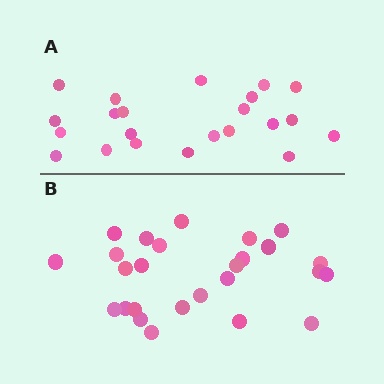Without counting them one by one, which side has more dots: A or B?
Region B (the bottom region) has more dots.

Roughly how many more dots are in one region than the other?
Region B has about 4 more dots than region A.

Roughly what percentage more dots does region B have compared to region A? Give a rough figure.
About 20% more.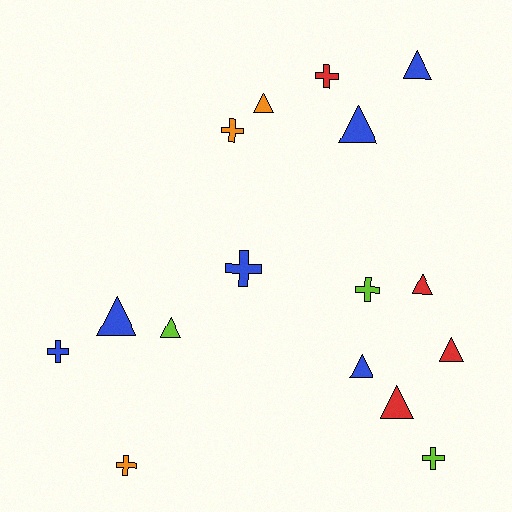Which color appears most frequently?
Blue, with 6 objects.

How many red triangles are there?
There are 3 red triangles.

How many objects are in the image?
There are 16 objects.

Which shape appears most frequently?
Triangle, with 9 objects.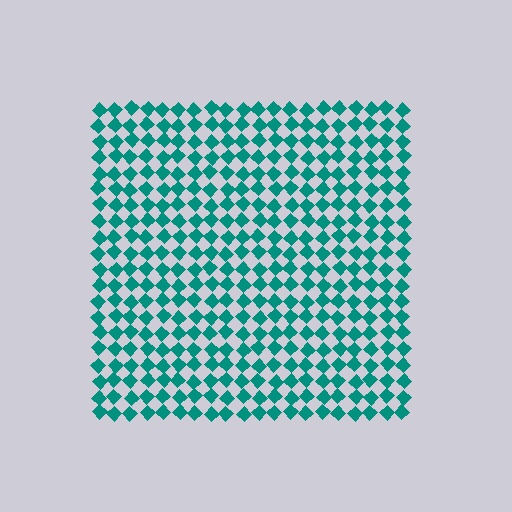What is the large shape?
The large shape is a square.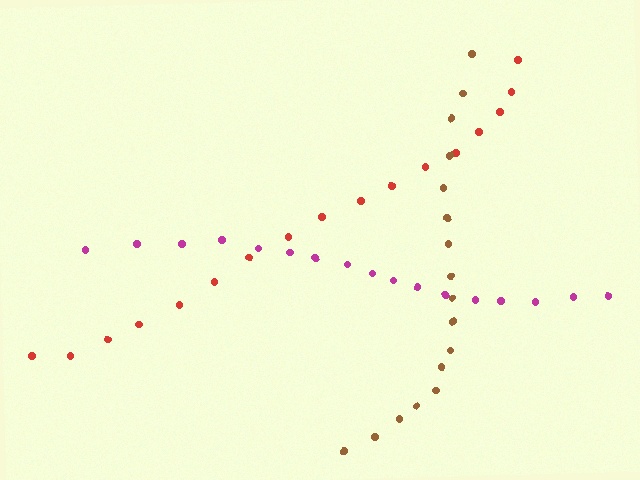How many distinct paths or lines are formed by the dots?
There are 3 distinct paths.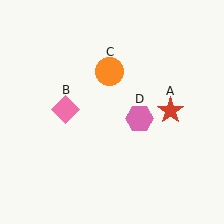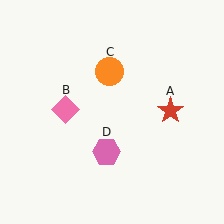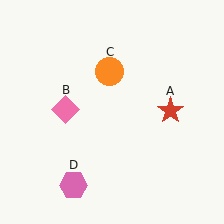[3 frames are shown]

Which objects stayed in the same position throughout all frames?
Red star (object A) and pink diamond (object B) and orange circle (object C) remained stationary.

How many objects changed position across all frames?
1 object changed position: pink hexagon (object D).